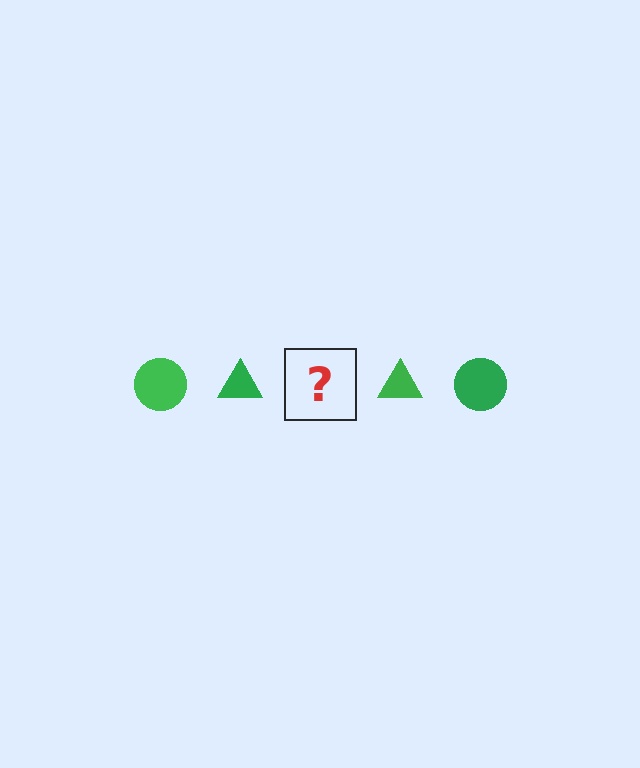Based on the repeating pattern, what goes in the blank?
The blank should be a green circle.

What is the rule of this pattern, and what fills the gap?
The rule is that the pattern cycles through circle, triangle shapes in green. The gap should be filled with a green circle.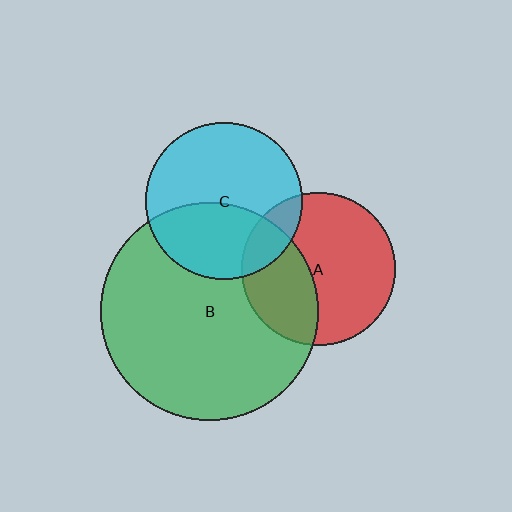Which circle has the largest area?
Circle B (green).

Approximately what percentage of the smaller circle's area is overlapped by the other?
Approximately 40%.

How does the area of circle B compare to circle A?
Approximately 2.0 times.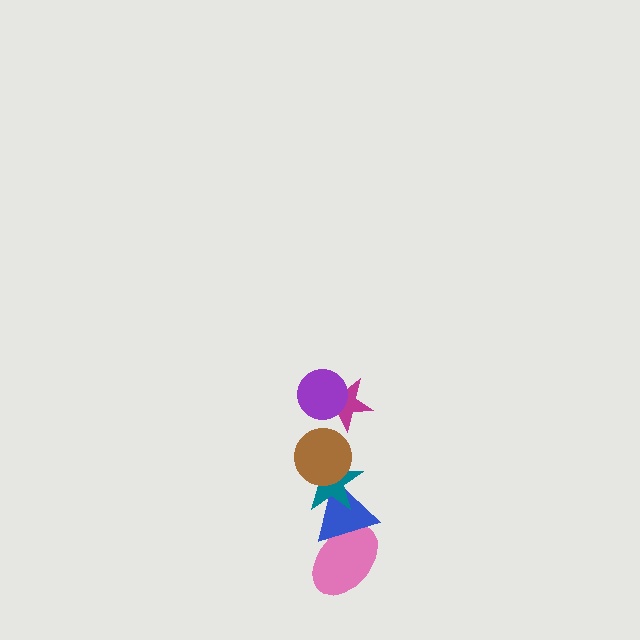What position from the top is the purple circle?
The purple circle is 1st from the top.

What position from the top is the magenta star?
The magenta star is 2nd from the top.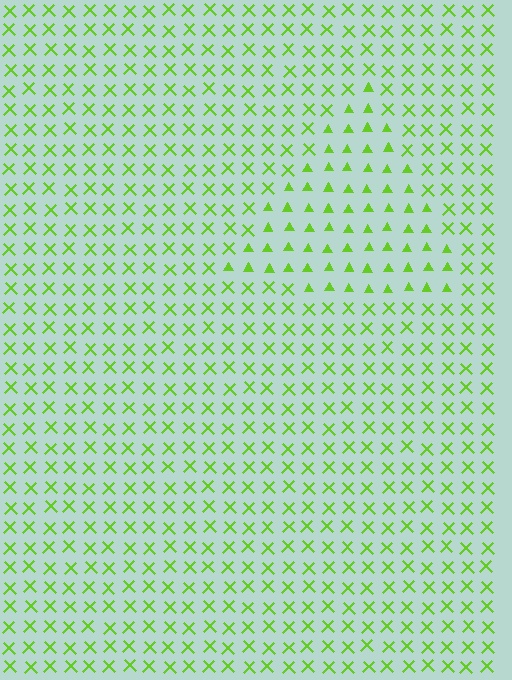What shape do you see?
I see a triangle.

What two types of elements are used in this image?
The image uses triangles inside the triangle region and X marks outside it.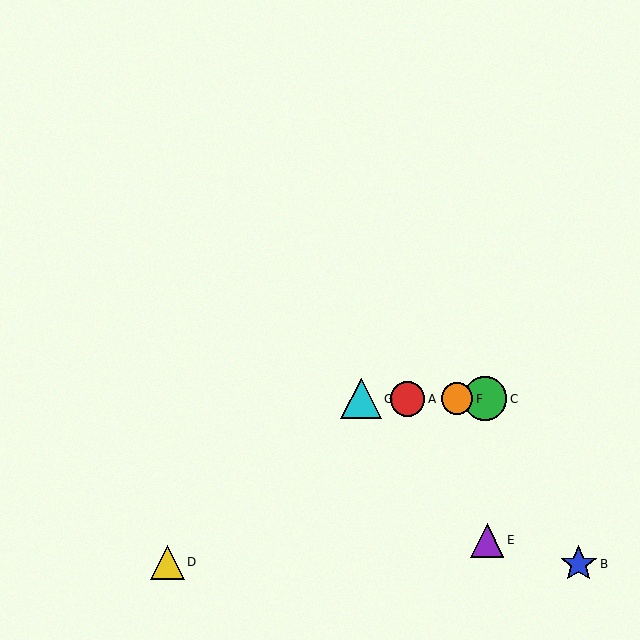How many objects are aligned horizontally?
4 objects (A, C, F, G) are aligned horizontally.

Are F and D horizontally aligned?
No, F is at y≈399 and D is at y≈562.